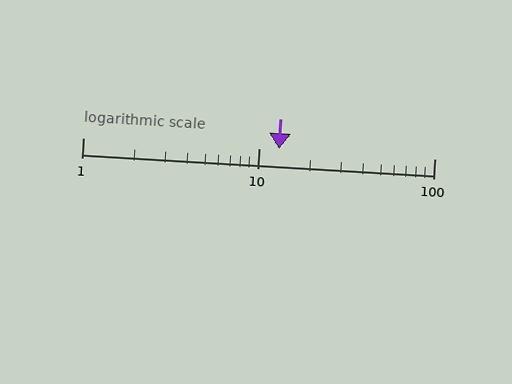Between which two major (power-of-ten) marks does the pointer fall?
The pointer is between 10 and 100.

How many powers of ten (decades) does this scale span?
The scale spans 2 decades, from 1 to 100.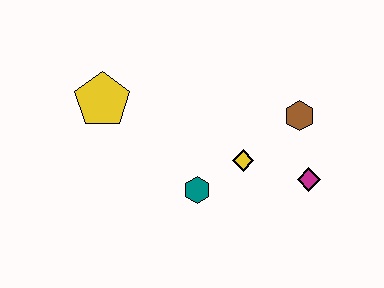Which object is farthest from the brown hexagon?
The yellow pentagon is farthest from the brown hexagon.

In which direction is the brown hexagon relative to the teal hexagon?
The brown hexagon is to the right of the teal hexagon.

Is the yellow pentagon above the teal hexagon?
Yes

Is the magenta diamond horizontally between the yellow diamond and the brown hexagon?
No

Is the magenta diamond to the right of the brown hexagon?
Yes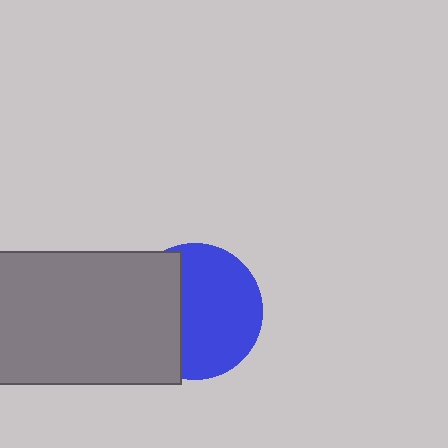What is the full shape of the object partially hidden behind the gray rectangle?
The partially hidden object is a blue circle.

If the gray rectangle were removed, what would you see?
You would see the complete blue circle.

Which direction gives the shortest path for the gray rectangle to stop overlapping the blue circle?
Moving left gives the shortest separation.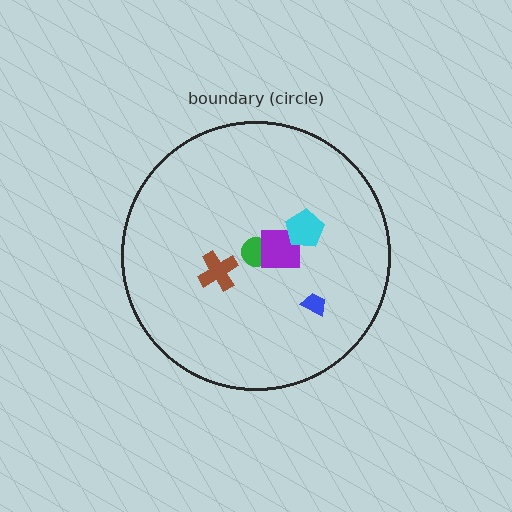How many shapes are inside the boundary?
5 inside, 0 outside.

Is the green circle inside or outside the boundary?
Inside.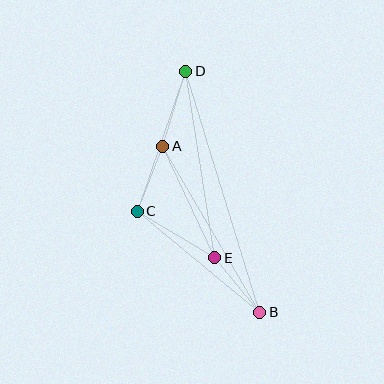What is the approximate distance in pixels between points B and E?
The distance between B and E is approximately 71 pixels.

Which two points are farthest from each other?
Points B and D are farthest from each other.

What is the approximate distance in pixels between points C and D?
The distance between C and D is approximately 148 pixels.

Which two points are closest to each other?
Points A and C are closest to each other.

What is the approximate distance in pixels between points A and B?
The distance between A and B is approximately 192 pixels.